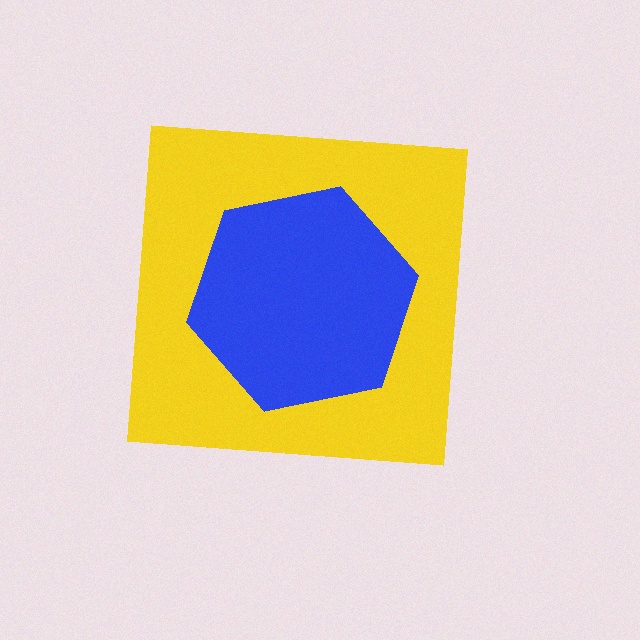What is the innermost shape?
The blue hexagon.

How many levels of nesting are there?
2.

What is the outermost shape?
The yellow square.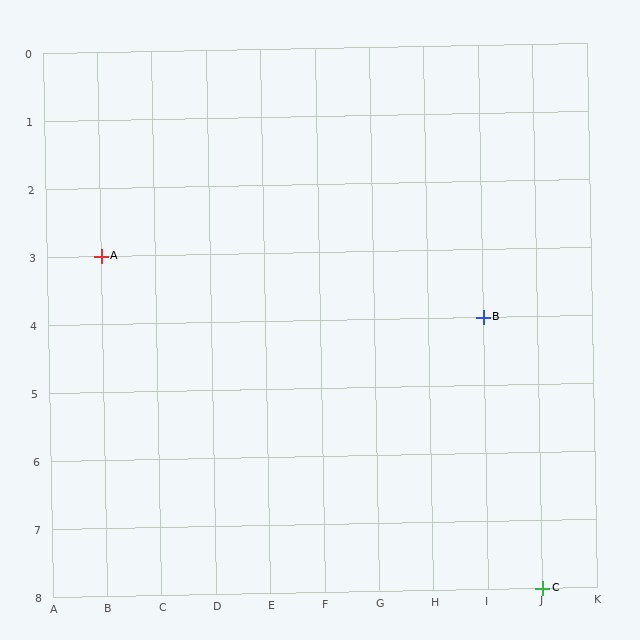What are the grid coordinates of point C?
Point C is at grid coordinates (J, 8).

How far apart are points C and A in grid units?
Points C and A are 8 columns and 5 rows apart (about 9.4 grid units diagonally).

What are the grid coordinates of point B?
Point B is at grid coordinates (I, 4).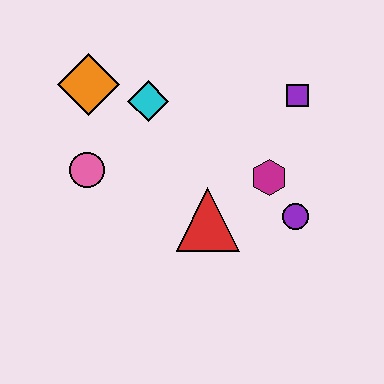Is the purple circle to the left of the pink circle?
No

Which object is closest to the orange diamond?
The cyan diamond is closest to the orange diamond.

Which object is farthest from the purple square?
The pink circle is farthest from the purple square.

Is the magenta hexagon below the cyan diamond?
Yes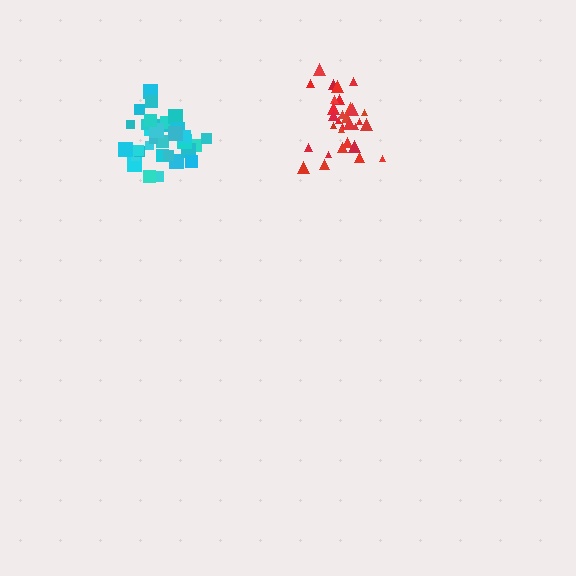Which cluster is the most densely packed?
Cyan.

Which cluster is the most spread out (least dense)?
Red.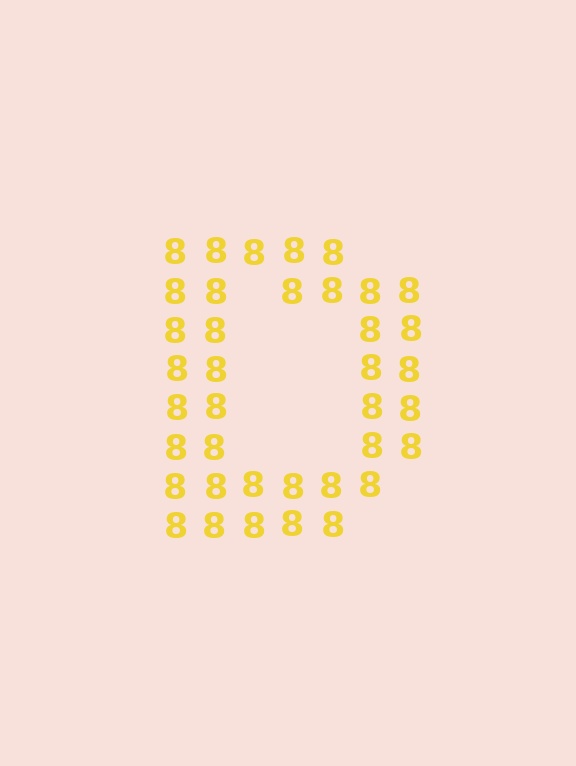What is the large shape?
The large shape is the letter D.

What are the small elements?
The small elements are digit 8's.